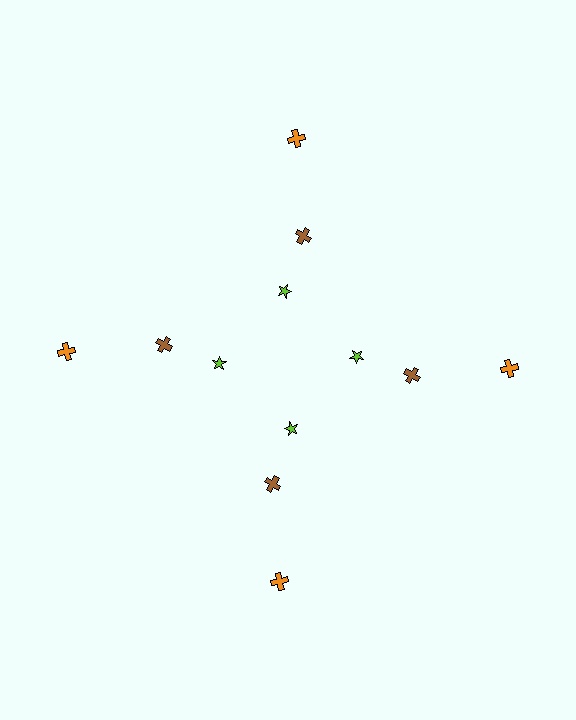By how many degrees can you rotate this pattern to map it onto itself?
The pattern maps onto itself every 90 degrees of rotation.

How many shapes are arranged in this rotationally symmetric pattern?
There are 12 shapes, arranged in 4 groups of 3.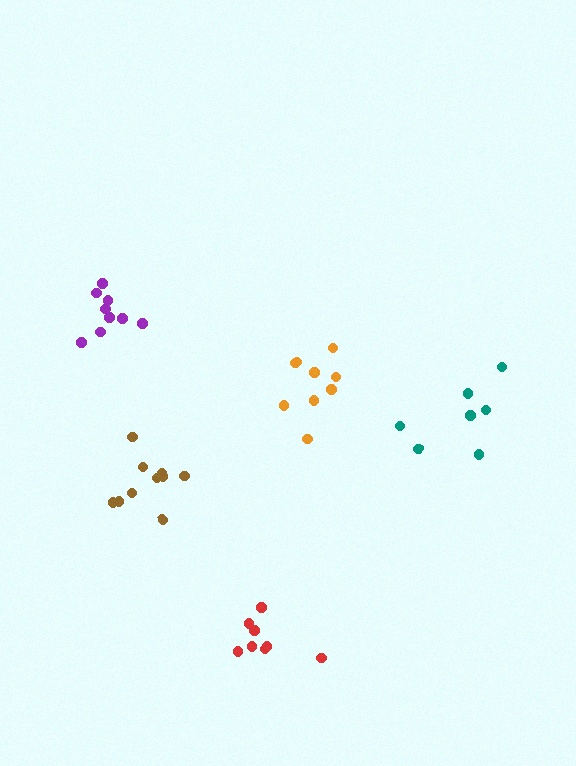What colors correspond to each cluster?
The clusters are colored: purple, brown, red, teal, orange.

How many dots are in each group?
Group 1: 9 dots, Group 2: 10 dots, Group 3: 8 dots, Group 4: 7 dots, Group 5: 9 dots (43 total).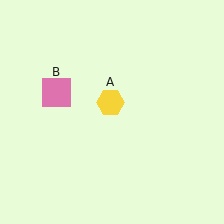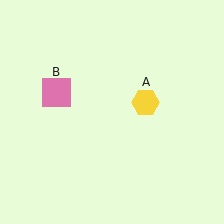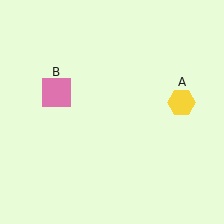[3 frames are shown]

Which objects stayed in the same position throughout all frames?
Pink square (object B) remained stationary.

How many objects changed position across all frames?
1 object changed position: yellow hexagon (object A).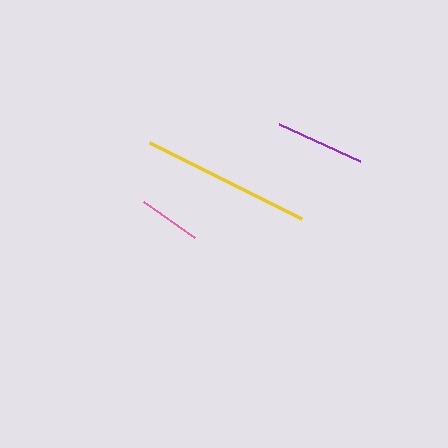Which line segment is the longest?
The yellow line is the longest at approximately 170 pixels.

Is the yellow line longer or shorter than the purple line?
The yellow line is longer than the purple line.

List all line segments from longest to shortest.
From longest to shortest: yellow, purple, pink.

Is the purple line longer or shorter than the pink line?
The purple line is longer than the pink line.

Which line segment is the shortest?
The pink line is the shortest at approximately 62 pixels.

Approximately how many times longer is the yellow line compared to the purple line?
The yellow line is approximately 1.9 times the length of the purple line.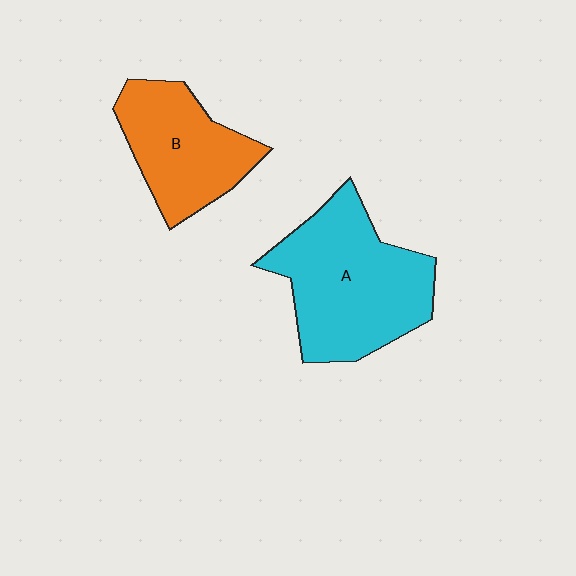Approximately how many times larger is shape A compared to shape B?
Approximately 1.5 times.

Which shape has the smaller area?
Shape B (orange).